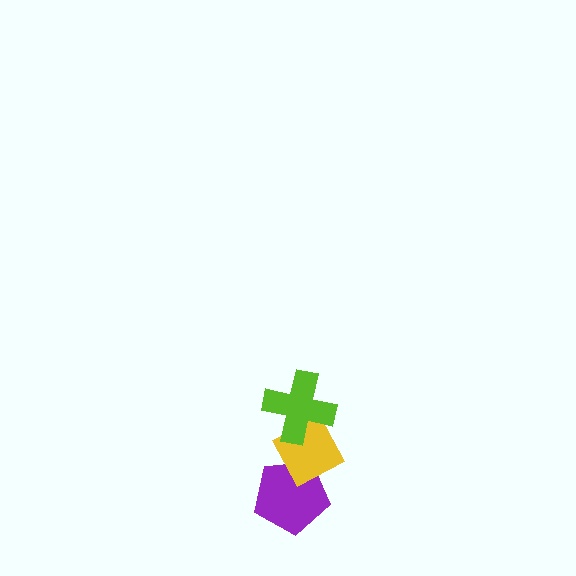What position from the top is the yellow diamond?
The yellow diamond is 2nd from the top.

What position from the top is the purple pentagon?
The purple pentagon is 3rd from the top.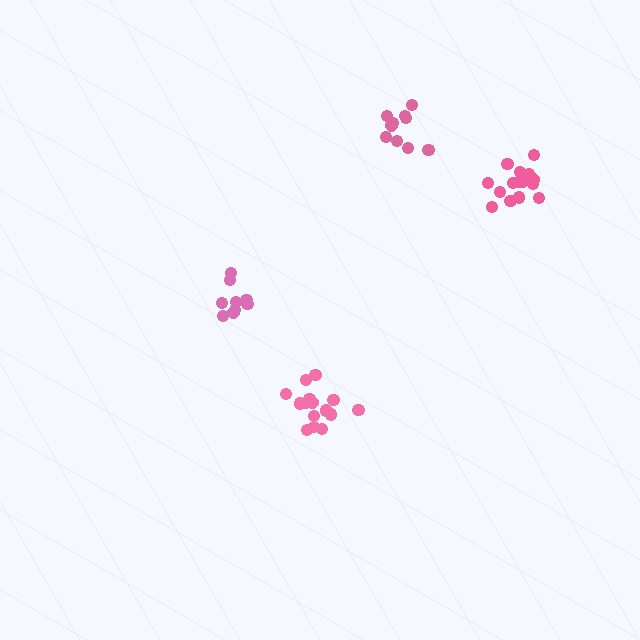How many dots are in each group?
Group 1: 16 dots, Group 2: 10 dots, Group 3: 10 dots, Group 4: 15 dots (51 total).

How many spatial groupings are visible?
There are 4 spatial groupings.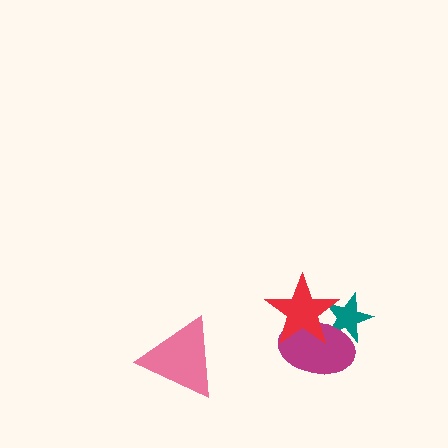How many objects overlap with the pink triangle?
0 objects overlap with the pink triangle.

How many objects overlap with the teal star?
2 objects overlap with the teal star.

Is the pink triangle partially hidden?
No, no other shape covers it.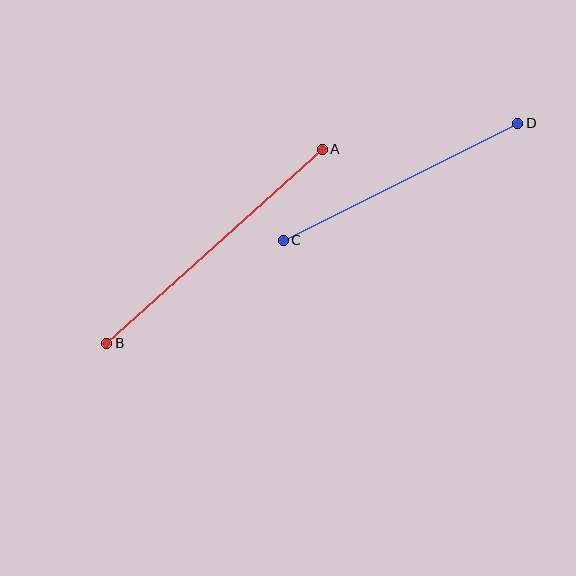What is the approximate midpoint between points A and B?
The midpoint is at approximately (215, 246) pixels.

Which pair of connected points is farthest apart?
Points A and B are farthest apart.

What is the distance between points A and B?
The distance is approximately 290 pixels.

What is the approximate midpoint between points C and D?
The midpoint is at approximately (400, 182) pixels.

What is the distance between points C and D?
The distance is approximately 262 pixels.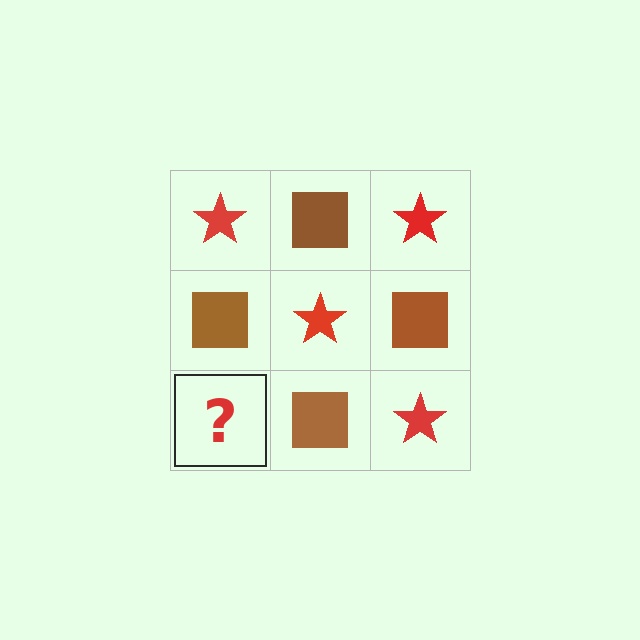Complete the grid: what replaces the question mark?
The question mark should be replaced with a red star.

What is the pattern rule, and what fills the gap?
The rule is that it alternates red star and brown square in a checkerboard pattern. The gap should be filled with a red star.